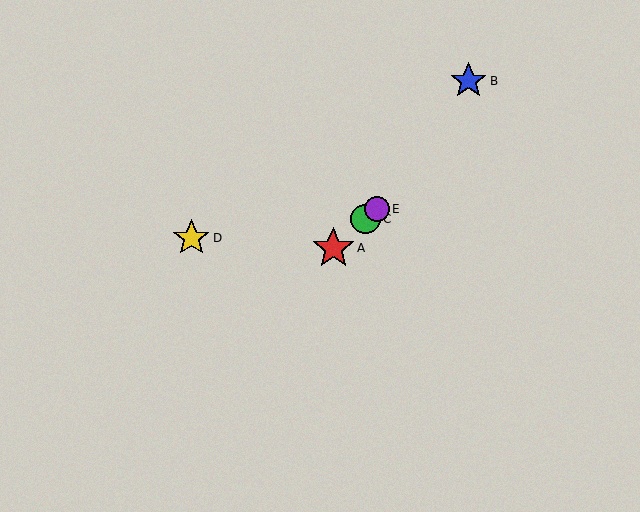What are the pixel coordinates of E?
Object E is at (377, 209).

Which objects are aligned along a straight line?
Objects A, C, E are aligned along a straight line.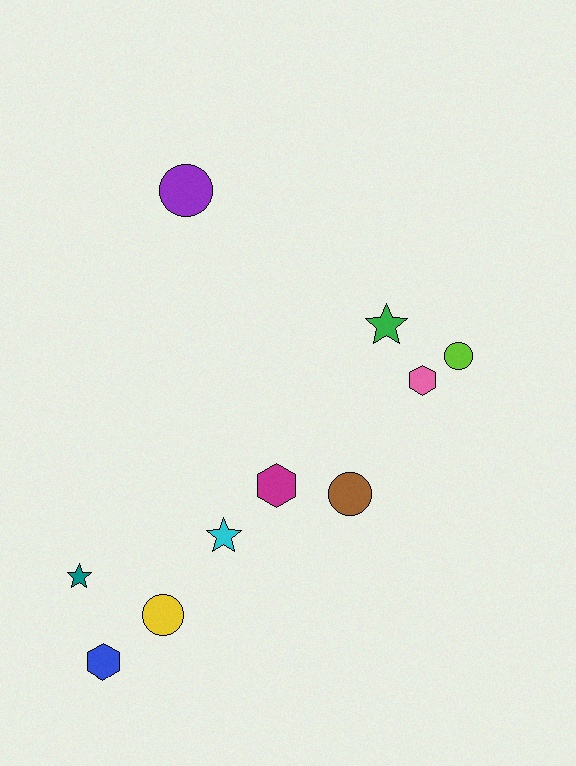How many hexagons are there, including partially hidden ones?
There are 3 hexagons.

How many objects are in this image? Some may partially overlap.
There are 10 objects.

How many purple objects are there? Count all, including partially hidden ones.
There is 1 purple object.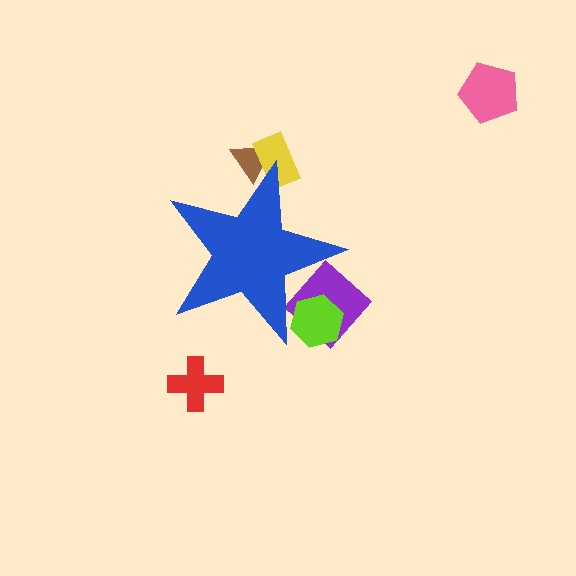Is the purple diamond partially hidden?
Yes, the purple diamond is partially hidden behind the blue star.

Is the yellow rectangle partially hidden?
Yes, the yellow rectangle is partially hidden behind the blue star.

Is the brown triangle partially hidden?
Yes, the brown triangle is partially hidden behind the blue star.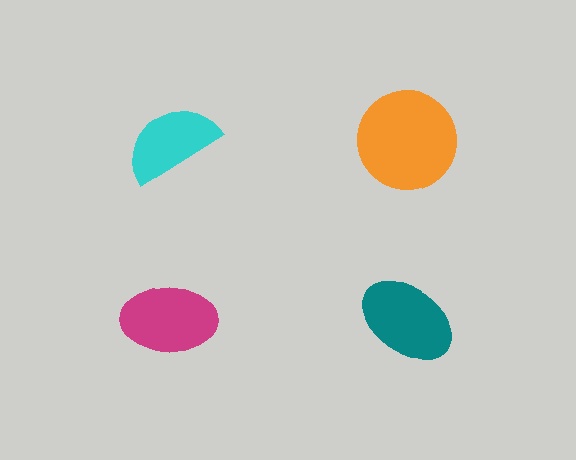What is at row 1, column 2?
An orange circle.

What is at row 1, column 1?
A cyan semicircle.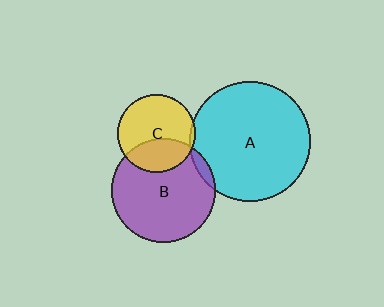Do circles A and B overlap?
Yes.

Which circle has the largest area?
Circle A (cyan).